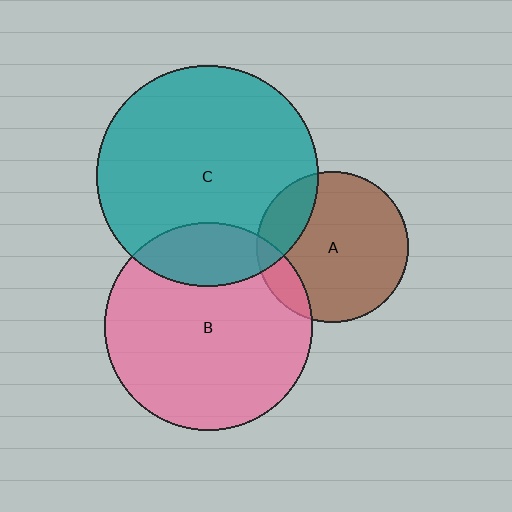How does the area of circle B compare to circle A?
Approximately 1.9 times.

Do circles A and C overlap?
Yes.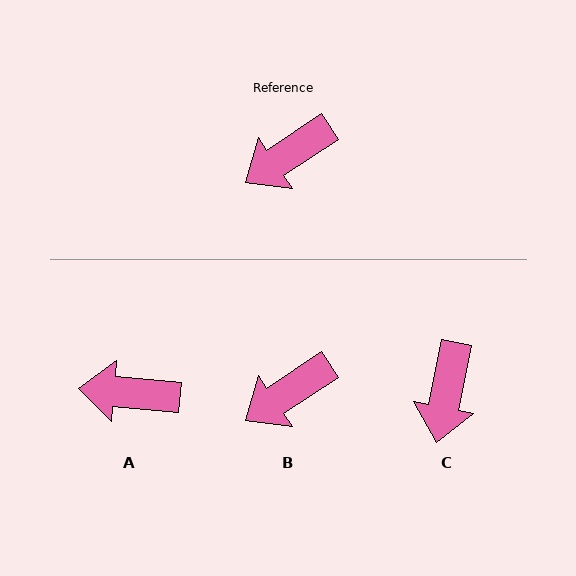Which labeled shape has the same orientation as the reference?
B.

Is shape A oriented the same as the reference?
No, it is off by about 39 degrees.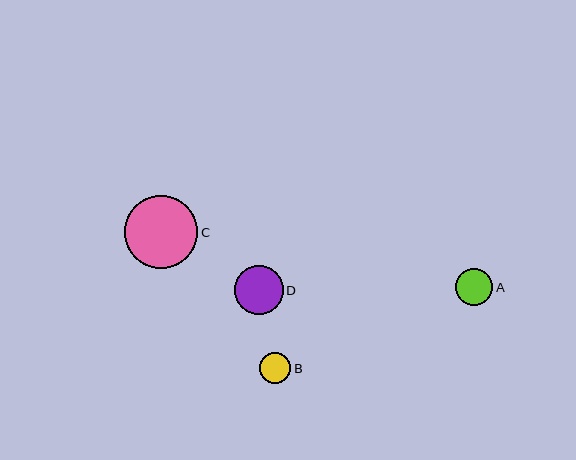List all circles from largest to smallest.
From largest to smallest: C, D, A, B.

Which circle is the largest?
Circle C is the largest with a size of approximately 73 pixels.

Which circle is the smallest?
Circle B is the smallest with a size of approximately 31 pixels.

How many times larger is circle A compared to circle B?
Circle A is approximately 1.2 times the size of circle B.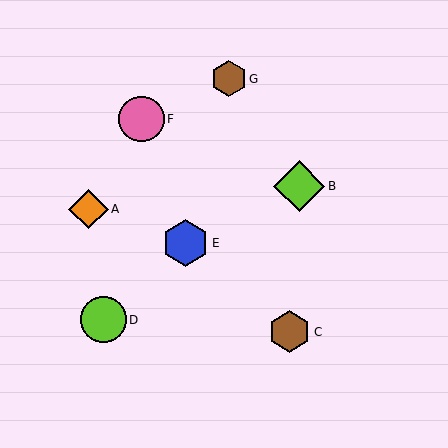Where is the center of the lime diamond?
The center of the lime diamond is at (299, 186).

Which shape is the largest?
The lime diamond (labeled B) is the largest.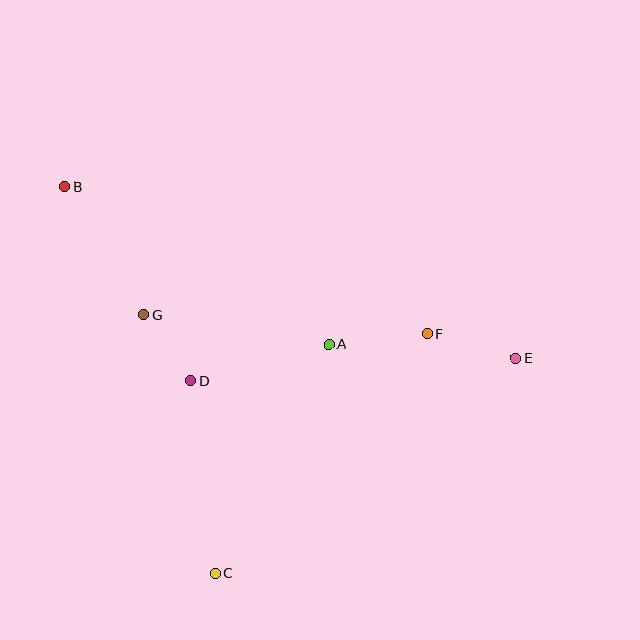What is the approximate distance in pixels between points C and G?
The distance between C and G is approximately 269 pixels.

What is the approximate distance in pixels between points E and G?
The distance between E and G is approximately 375 pixels.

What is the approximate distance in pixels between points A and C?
The distance between A and C is approximately 255 pixels.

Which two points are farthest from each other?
Points B and E are farthest from each other.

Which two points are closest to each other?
Points D and G are closest to each other.